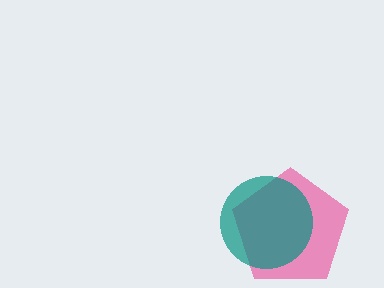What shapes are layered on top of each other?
The layered shapes are: a pink pentagon, a teal circle.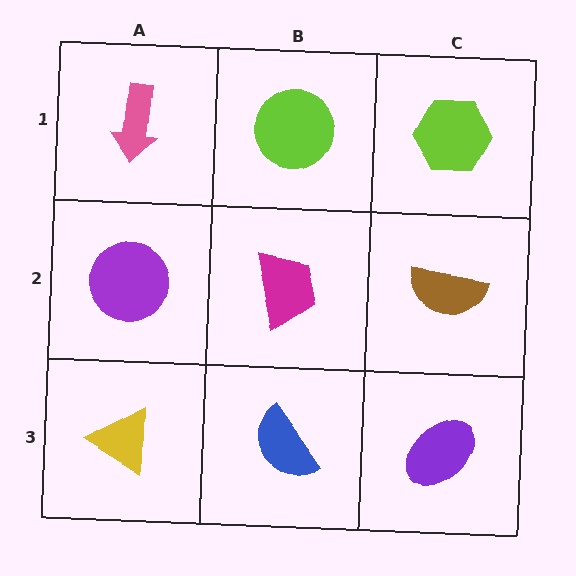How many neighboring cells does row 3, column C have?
2.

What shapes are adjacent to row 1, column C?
A brown semicircle (row 2, column C), a lime circle (row 1, column B).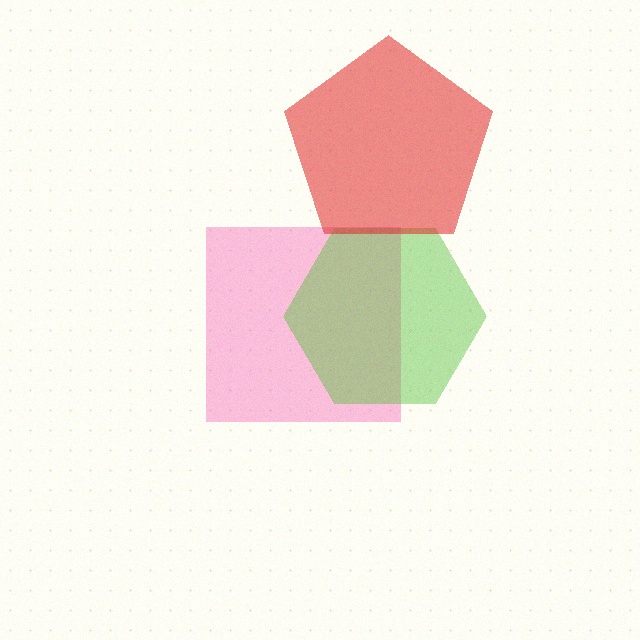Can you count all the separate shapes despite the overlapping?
Yes, there are 3 separate shapes.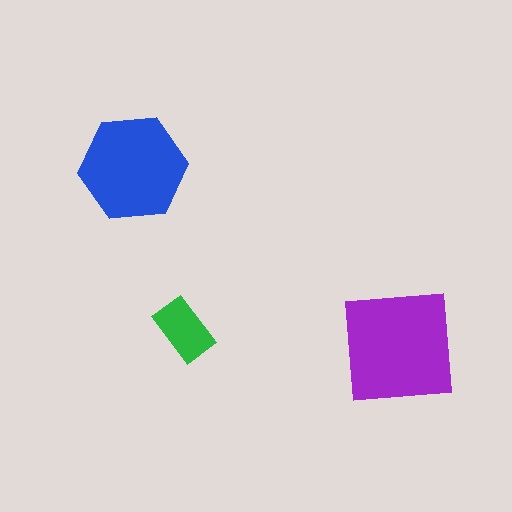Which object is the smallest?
The green rectangle.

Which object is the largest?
The purple square.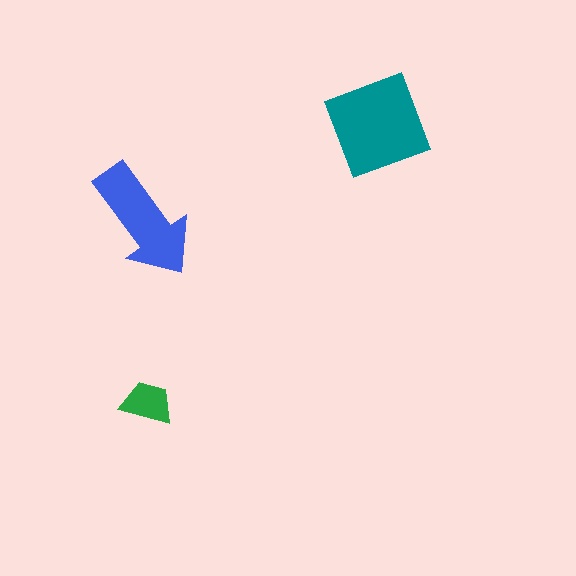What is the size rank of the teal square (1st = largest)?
1st.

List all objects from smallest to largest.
The green trapezoid, the blue arrow, the teal square.